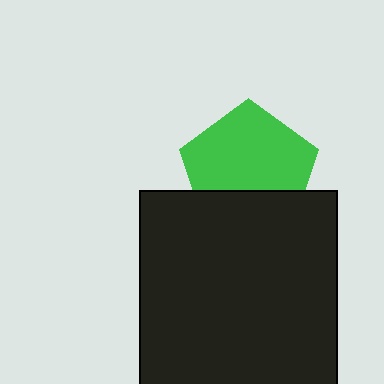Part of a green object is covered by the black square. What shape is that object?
It is a pentagon.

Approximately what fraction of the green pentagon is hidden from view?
Roughly 33% of the green pentagon is hidden behind the black square.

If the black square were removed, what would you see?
You would see the complete green pentagon.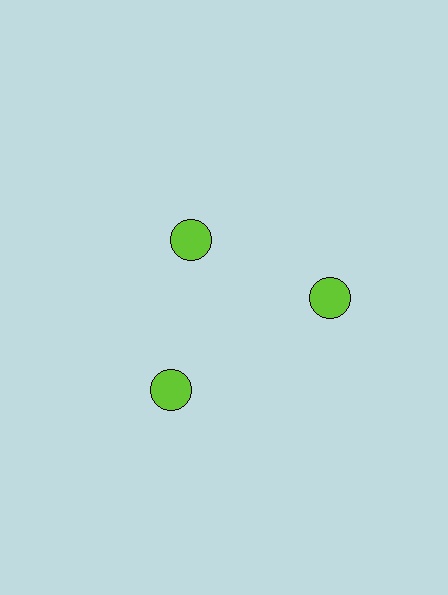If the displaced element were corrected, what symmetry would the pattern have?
It would have 3-fold rotational symmetry — the pattern would map onto itself every 120 degrees.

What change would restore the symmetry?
The symmetry would be restored by moving it outward, back onto the ring so that all 3 circles sit at equal angles and equal distance from the center.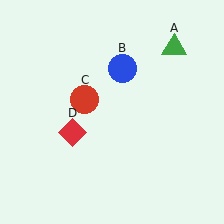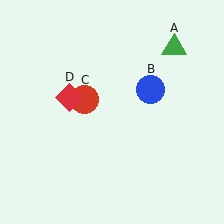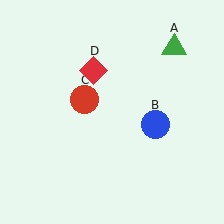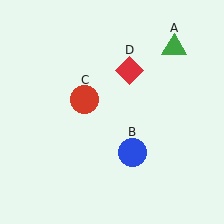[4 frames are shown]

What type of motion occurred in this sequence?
The blue circle (object B), red diamond (object D) rotated clockwise around the center of the scene.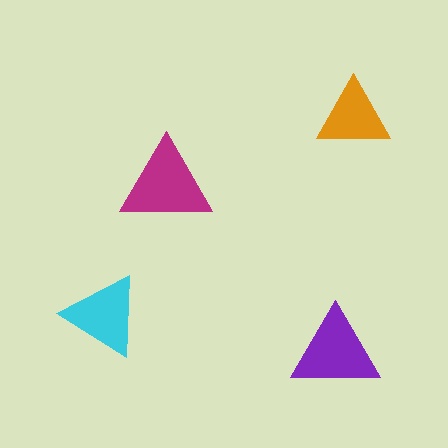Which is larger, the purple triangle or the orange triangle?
The purple one.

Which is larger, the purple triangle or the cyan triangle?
The purple one.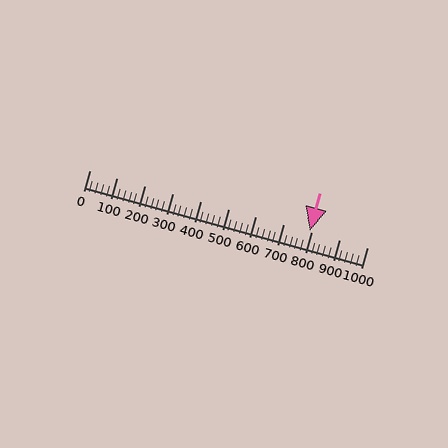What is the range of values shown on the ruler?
The ruler shows values from 0 to 1000.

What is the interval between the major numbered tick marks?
The major tick marks are spaced 100 units apart.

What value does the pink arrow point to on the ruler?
The pink arrow points to approximately 795.